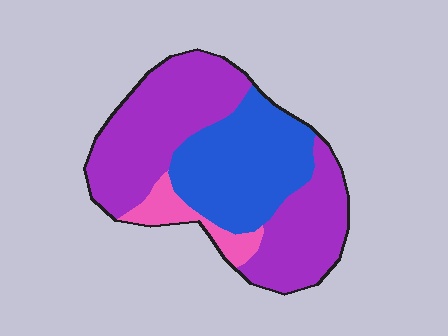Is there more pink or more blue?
Blue.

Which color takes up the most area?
Purple, at roughly 55%.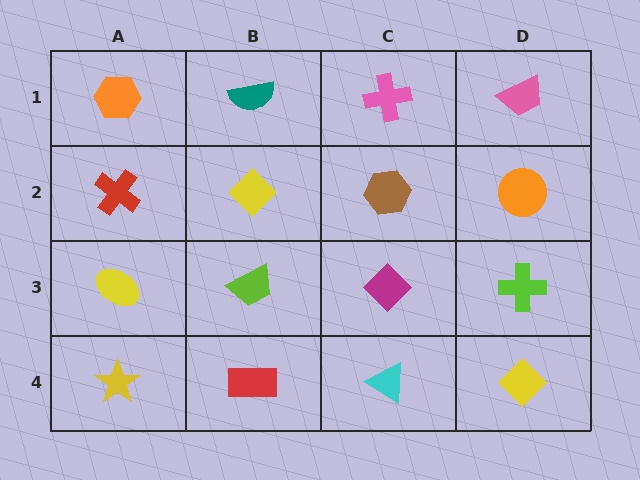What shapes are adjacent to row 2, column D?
A pink trapezoid (row 1, column D), a lime cross (row 3, column D), a brown hexagon (row 2, column C).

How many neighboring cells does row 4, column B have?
3.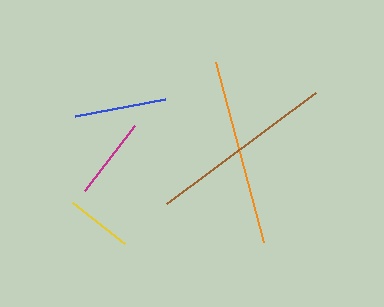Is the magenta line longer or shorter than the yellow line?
The magenta line is longer than the yellow line.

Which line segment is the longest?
The orange line is the longest at approximately 186 pixels.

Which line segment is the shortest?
The yellow line is the shortest at approximately 66 pixels.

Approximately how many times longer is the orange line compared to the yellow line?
The orange line is approximately 2.8 times the length of the yellow line.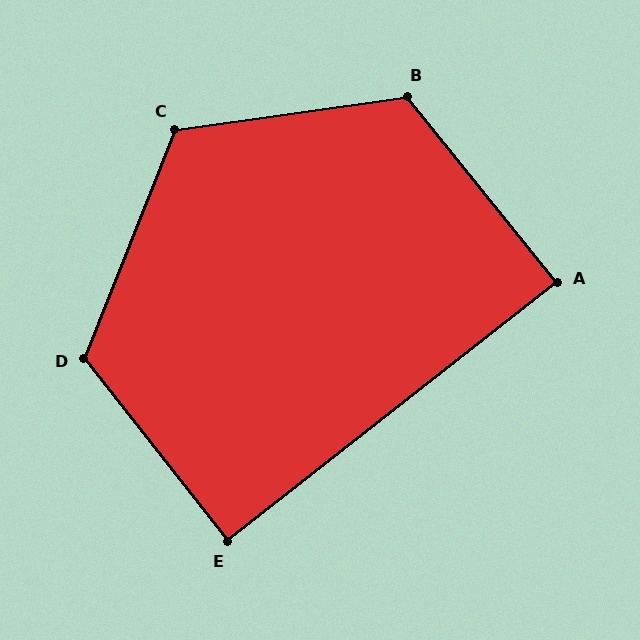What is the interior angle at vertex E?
Approximately 90 degrees (approximately right).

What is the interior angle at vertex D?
Approximately 120 degrees (obtuse).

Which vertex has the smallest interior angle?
A, at approximately 89 degrees.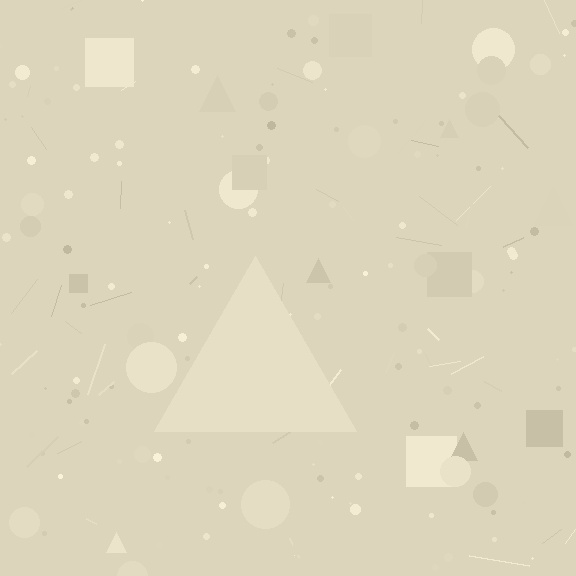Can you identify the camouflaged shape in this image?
The camouflaged shape is a triangle.